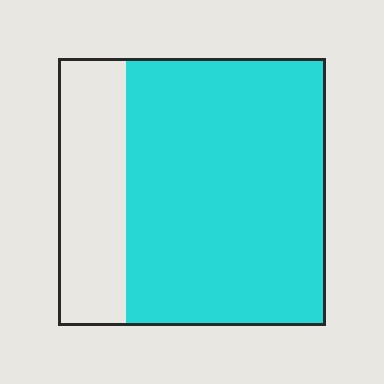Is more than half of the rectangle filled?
Yes.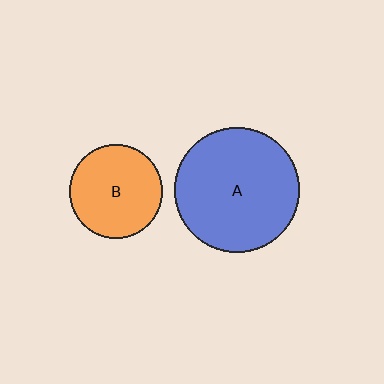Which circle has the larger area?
Circle A (blue).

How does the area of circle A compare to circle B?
Approximately 1.8 times.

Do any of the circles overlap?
No, none of the circles overlap.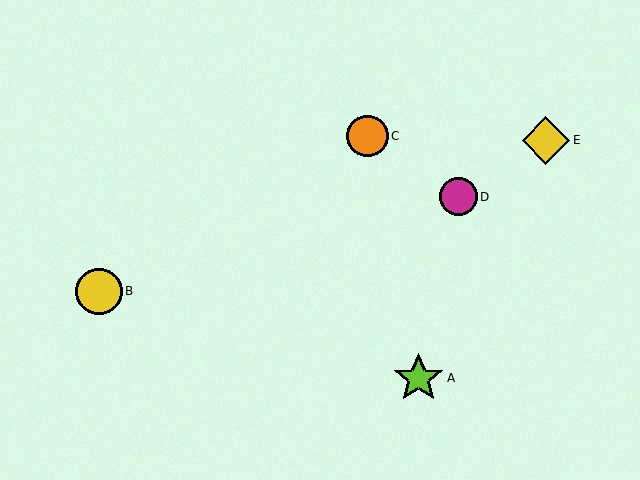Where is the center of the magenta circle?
The center of the magenta circle is at (458, 197).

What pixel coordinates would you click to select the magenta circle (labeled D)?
Click at (458, 197) to select the magenta circle D.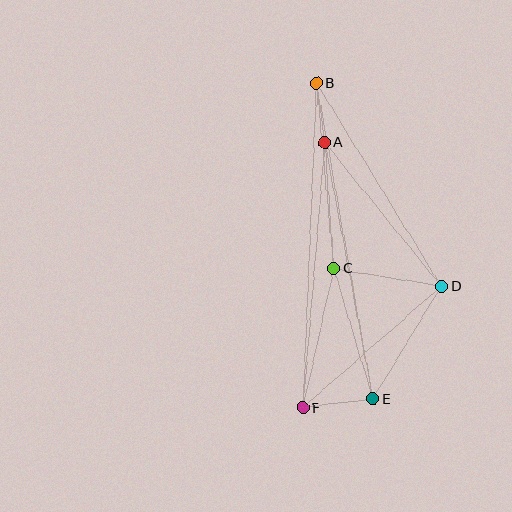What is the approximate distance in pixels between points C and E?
The distance between C and E is approximately 136 pixels.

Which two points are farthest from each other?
Points B and F are farthest from each other.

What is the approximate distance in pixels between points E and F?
The distance between E and F is approximately 71 pixels.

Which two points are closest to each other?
Points A and B are closest to each other.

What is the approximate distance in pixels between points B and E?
The distance between B and E is approximately 321 pixels.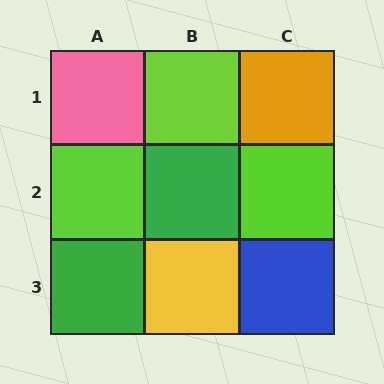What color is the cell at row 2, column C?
Lime.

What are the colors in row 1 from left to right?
Pink, lime, orange.